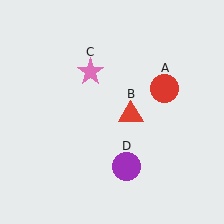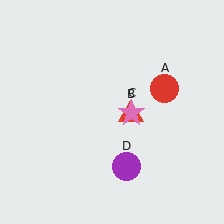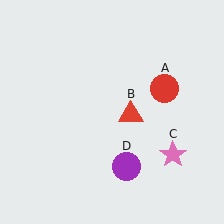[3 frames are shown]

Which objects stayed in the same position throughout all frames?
Red circle (object A) and red triangle (object B) and purple circle (object D) remained stationary.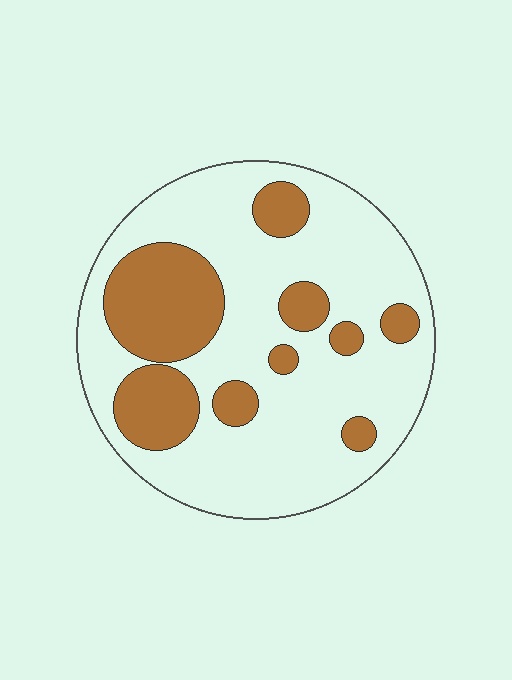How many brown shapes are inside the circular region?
9.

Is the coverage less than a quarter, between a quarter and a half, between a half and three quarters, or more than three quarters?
Between a quarter and a half.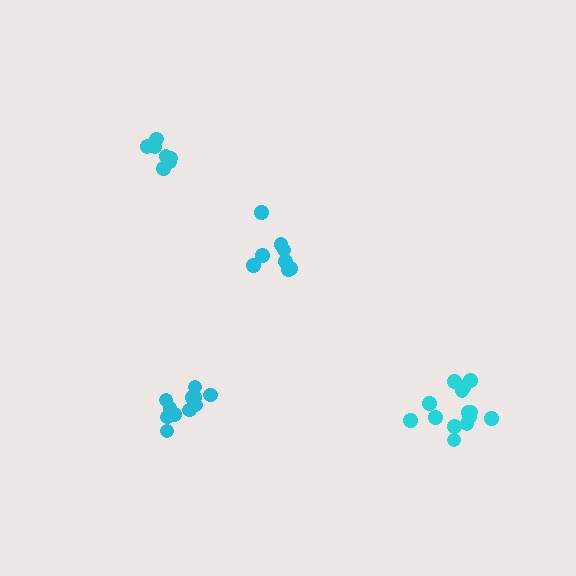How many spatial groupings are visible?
There are 4 spatial groupings.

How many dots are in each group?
Group 1: 8 dots, Group 2: 8 dots, Group 3: 11 dots, Group 4: 14 dots (41 total).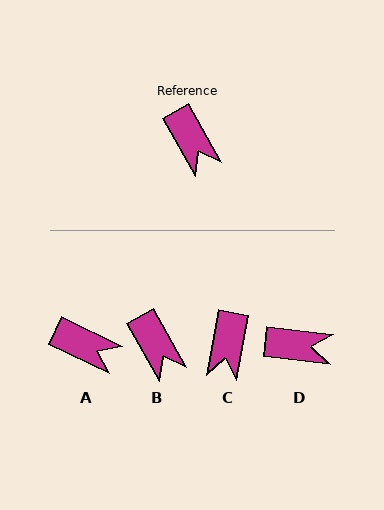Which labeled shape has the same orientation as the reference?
B.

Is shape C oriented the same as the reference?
No, it is off by about 40 degrees.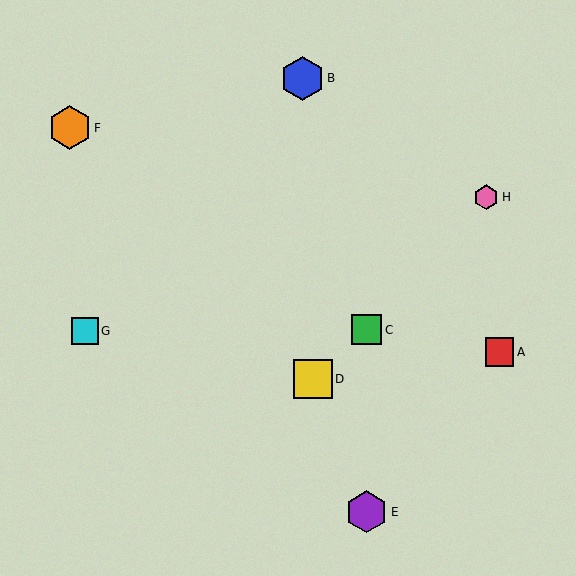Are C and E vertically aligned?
Yes, both are at x≈366.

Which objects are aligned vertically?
Objects C, E are aligned vertically.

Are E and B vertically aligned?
No, E is at x≈366 and B is at x≈302.